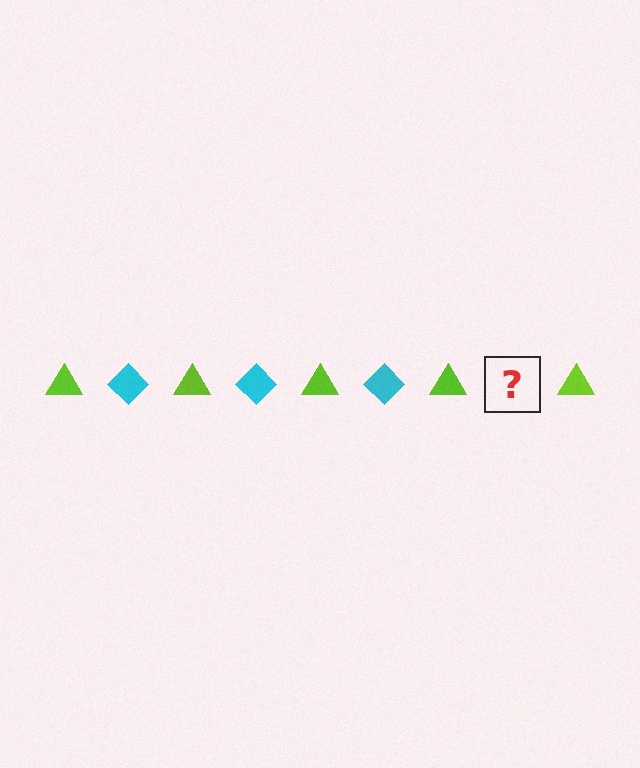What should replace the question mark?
The question mark should be replaced with a cyan diamond.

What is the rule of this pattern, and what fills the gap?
The rule is that the pattern alternates between lime triangle and cyan diamond. The gap should be filled with a cyan diamond.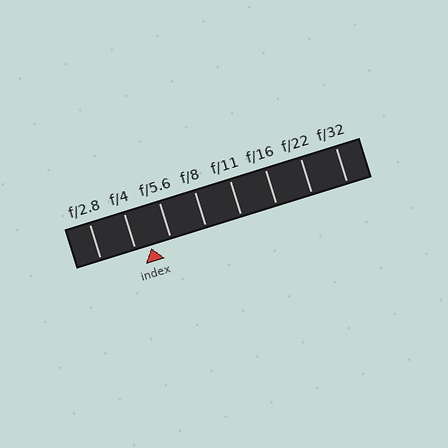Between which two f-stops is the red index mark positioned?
The index mark is between f/4 and f/5.6.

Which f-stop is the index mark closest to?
The index mark is closest to f/4.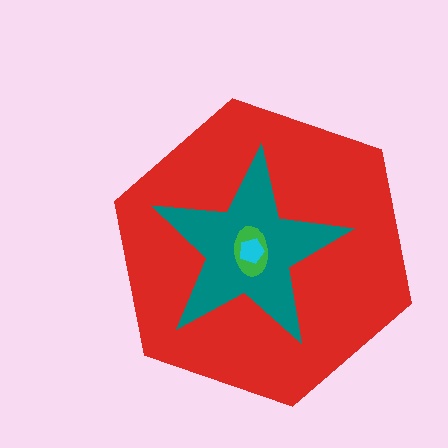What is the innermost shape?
The cyan pentagon.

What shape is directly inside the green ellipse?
The cyan pentagon.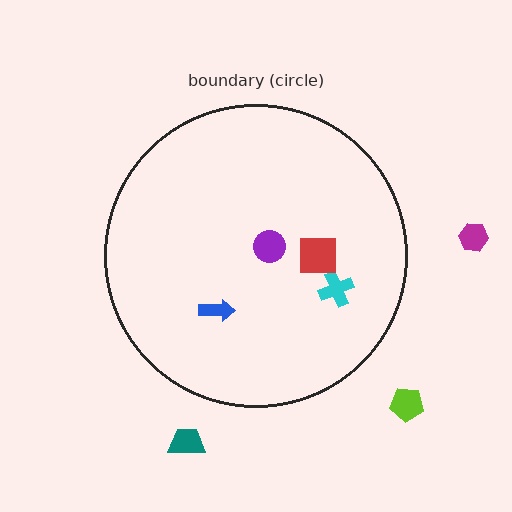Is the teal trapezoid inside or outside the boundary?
Outside.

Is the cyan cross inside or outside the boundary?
Inside.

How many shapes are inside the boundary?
4 inside, 3 outside.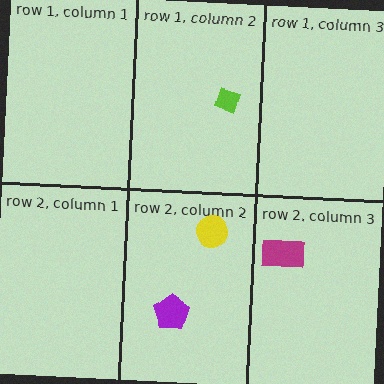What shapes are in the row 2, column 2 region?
The purple pentagon, the yellow circle.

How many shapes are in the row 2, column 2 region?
2.